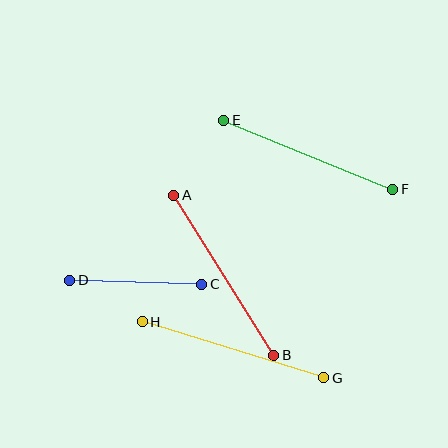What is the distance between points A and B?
The distance is approximately 189 pixels.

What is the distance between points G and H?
The distance is approximately 190 pixels.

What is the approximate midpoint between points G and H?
The midpoint is at approximately (233, 350) pixels.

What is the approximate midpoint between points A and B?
The midpoint is at approximately (224, 275) pixels.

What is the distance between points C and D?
The distance is approximately 132 pixels.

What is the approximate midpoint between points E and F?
The midpoint is at approximately (308, 155) pixels.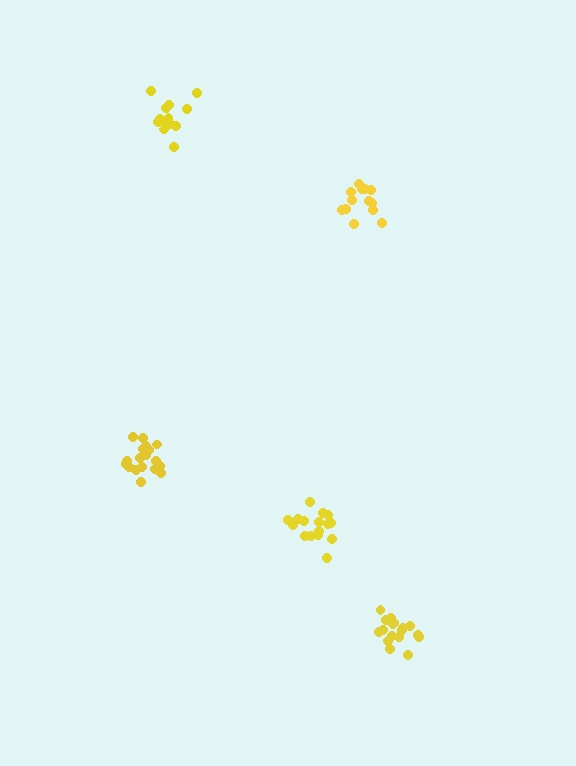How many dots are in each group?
Group 1: 18 dots, Group 2: 13 dots, Group 3: 13 dots, Group 4: 17 dots, Group 5: 16 dots (77 total).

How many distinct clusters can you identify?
There are 5 distinct clusters.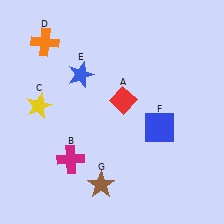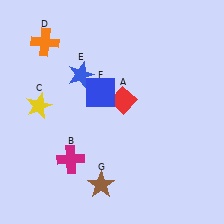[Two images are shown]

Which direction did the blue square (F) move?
The blue square (F) moved left.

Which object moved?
The blue square (F) moved left.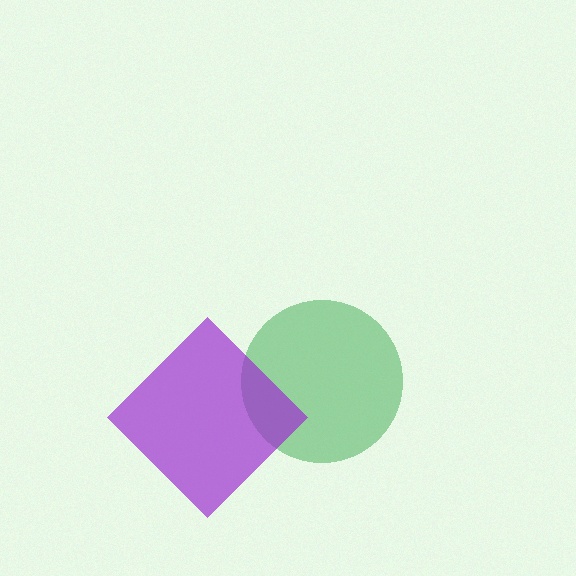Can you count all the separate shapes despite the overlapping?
Yes, there are 2 separate shapes.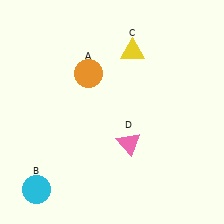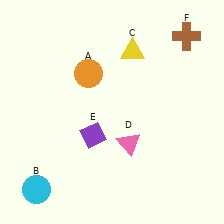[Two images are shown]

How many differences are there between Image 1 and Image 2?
There are 2 differences between the two images.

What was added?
A purple diamond (E), a brown cross (F) were added in Image 2.